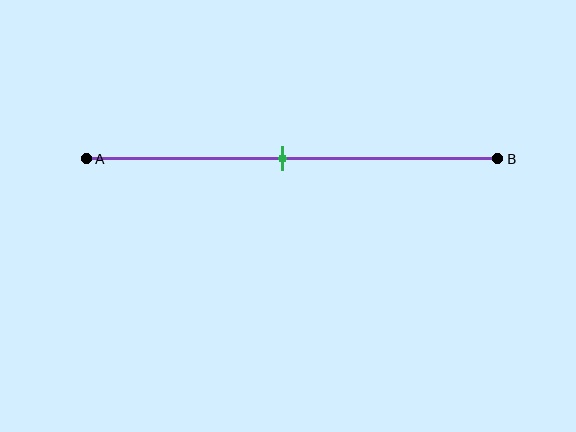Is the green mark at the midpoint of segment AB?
Yes, the mark is approximately at the midpoint.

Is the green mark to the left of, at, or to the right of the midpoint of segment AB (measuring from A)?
The green mark is approximately at the midpoint of segment AB.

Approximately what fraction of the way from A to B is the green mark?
The green mark is approximately 50% of the way from A to B.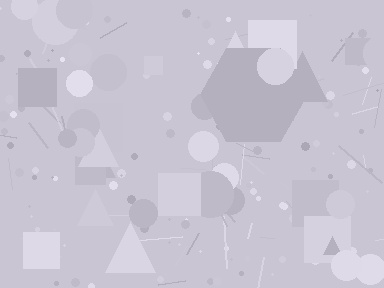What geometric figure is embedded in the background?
A hexagon is embedded in the background.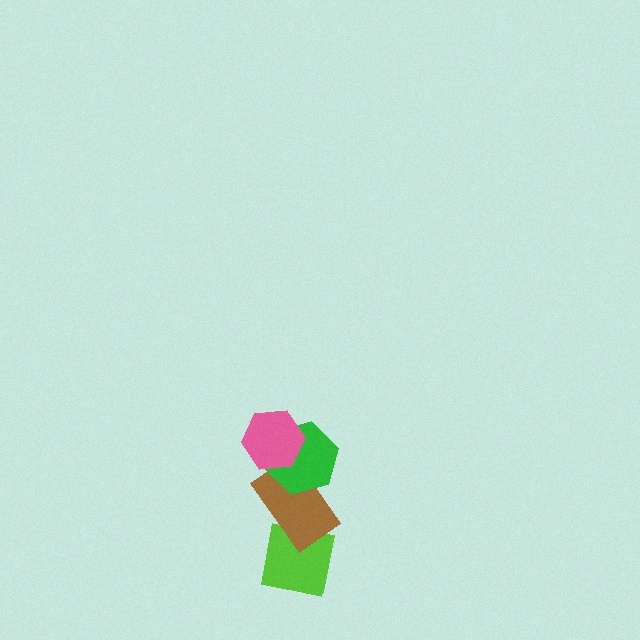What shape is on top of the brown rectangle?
The green hexagon is on top of the brown rectangle.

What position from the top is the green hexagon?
The green hexagon is 2nd from the top.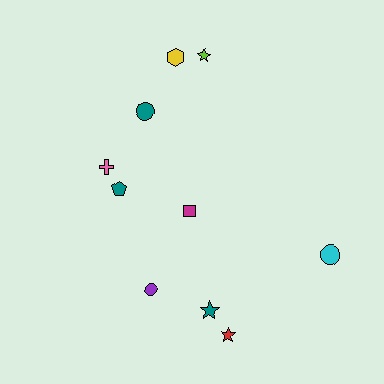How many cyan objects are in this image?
There is 1 cyan object.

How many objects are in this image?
There are 10 objects.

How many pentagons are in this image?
There is 1 pentagon.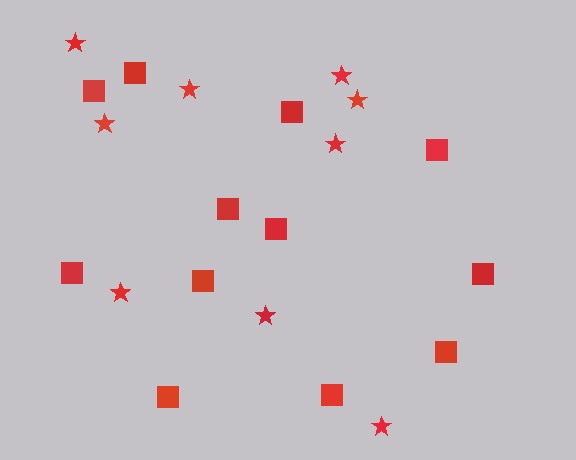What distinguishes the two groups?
There are 2 groups: one group of stars (9) and one group of squares (12).